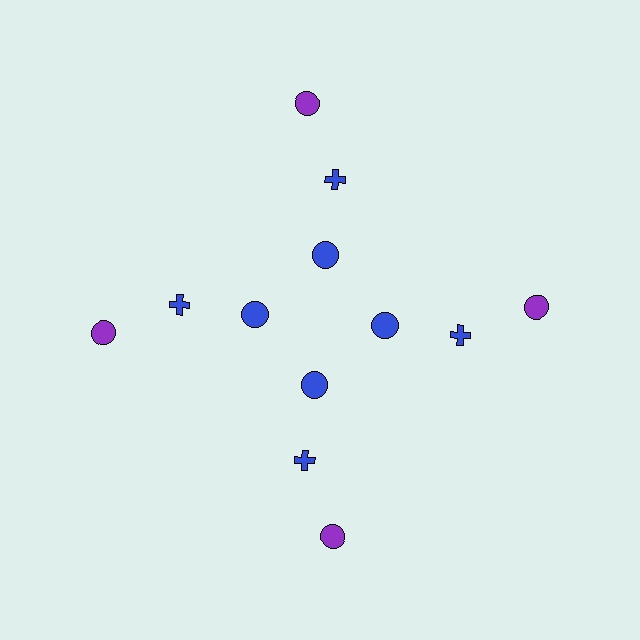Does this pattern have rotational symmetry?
Yes, this pattern has 4-fold rotational symmetry. It looks the same after rotating 90 degrees around the center.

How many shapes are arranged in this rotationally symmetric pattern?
There are 12 shapes, arranged in 4 groups of 3.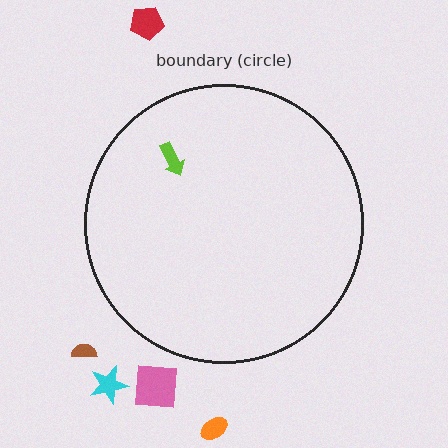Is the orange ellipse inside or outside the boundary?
Outside.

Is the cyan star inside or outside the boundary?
Outside.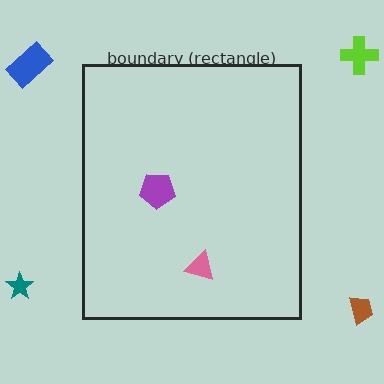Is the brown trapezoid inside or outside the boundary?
Outside.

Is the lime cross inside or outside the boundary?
Outside.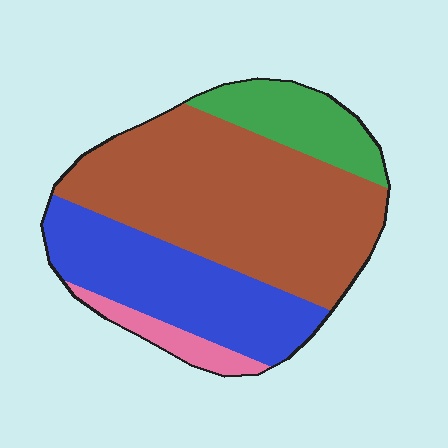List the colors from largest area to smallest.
From largest to smallest: brown, blue, green, pink.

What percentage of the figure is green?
Green takes up about one eighth (1/8) of the figure.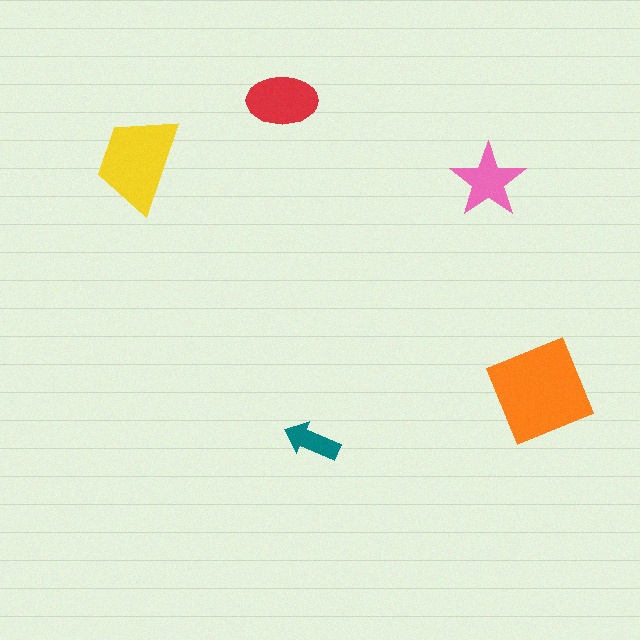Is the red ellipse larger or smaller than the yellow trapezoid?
Smaller.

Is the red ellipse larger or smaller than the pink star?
Larger.